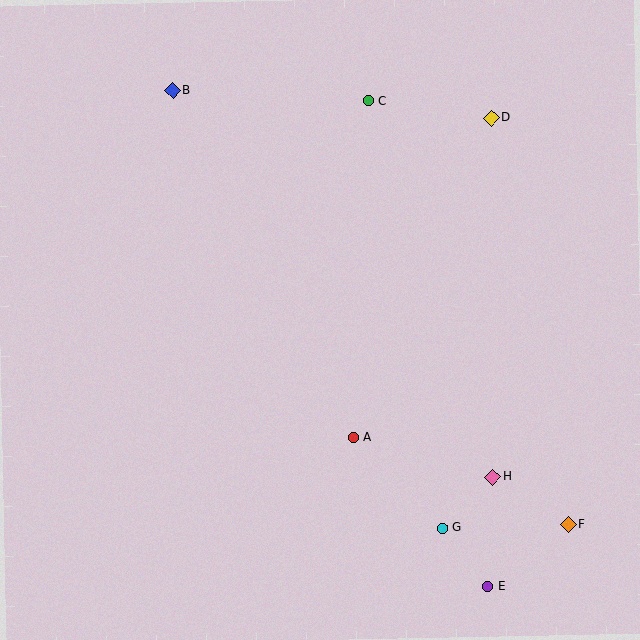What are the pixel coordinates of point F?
Point F is at (568, 524).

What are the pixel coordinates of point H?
Point H is at (493, 477).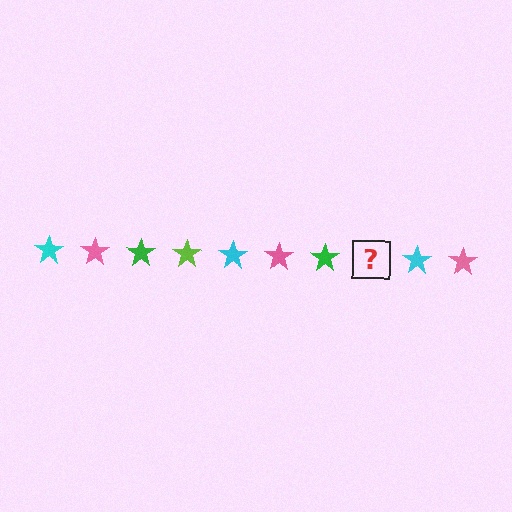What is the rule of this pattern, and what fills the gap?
The rule is that the pattern cycles through cyan, pink, green, lime stars. The gap should be filled with a lime star.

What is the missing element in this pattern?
The missing element is a lime star.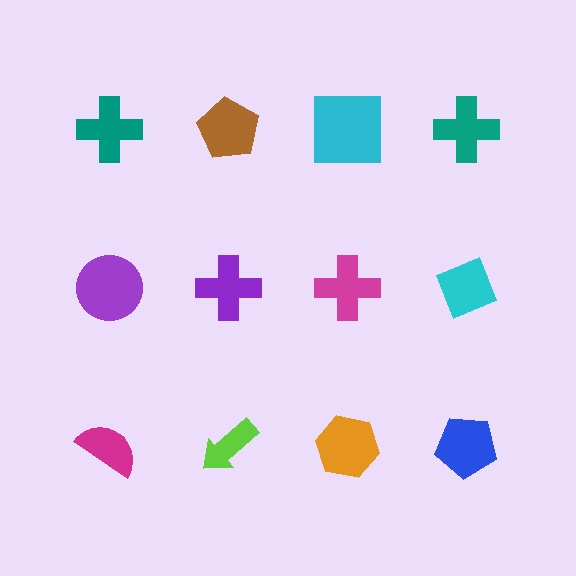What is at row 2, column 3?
A magenta cross.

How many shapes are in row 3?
4 shapes.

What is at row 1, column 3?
A cyan square.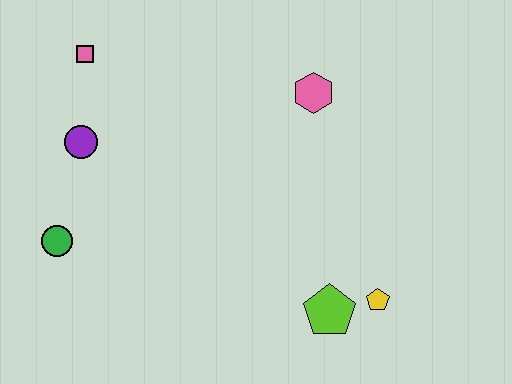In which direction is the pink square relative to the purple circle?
The pink square is above the purple circle.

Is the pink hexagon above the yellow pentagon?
Yes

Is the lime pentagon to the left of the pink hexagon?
No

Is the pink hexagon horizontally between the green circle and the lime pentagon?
Yes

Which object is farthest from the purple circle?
The yellow pentagon is farthest from the purple circle.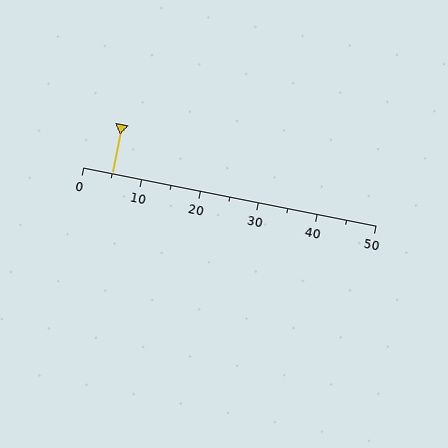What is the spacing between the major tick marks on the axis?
The major ticks are spaced 10 apart.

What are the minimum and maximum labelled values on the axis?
The axis runs from 0 to 50.